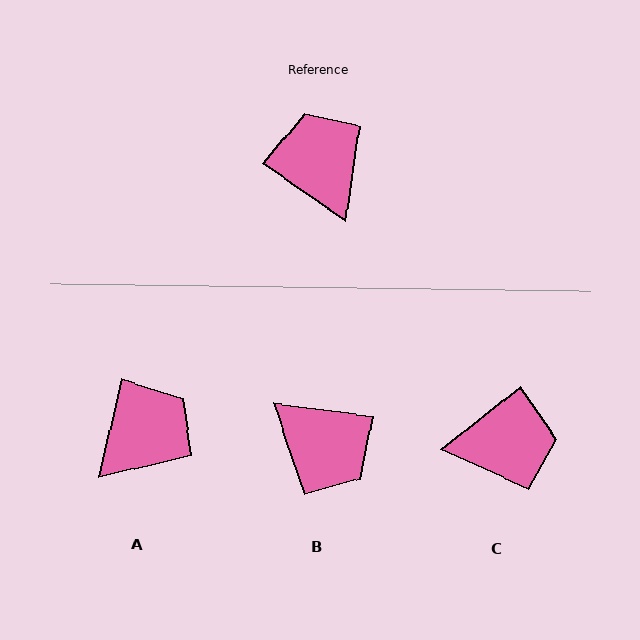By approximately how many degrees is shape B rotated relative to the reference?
Approximately 152 degrees clockwise.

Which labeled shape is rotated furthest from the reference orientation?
B, about 152 degrees away.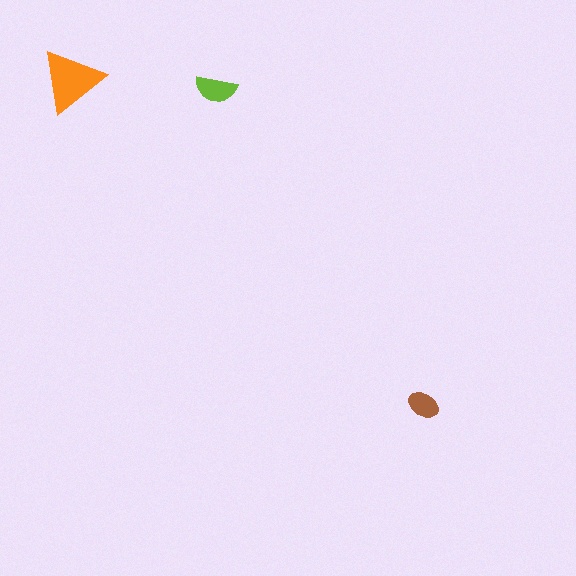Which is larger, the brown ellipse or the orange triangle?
The orange triangle.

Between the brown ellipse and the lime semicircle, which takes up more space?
The lime semicircle.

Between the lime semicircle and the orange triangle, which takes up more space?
The orange triangle.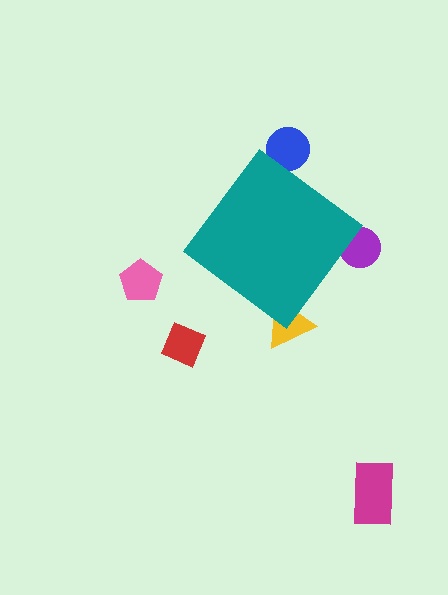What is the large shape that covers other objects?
A teal diamond.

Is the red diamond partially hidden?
No, the red diamond is fully visible.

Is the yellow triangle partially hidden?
Yes, the yellow triangle is partially hidden behind the teal diamond.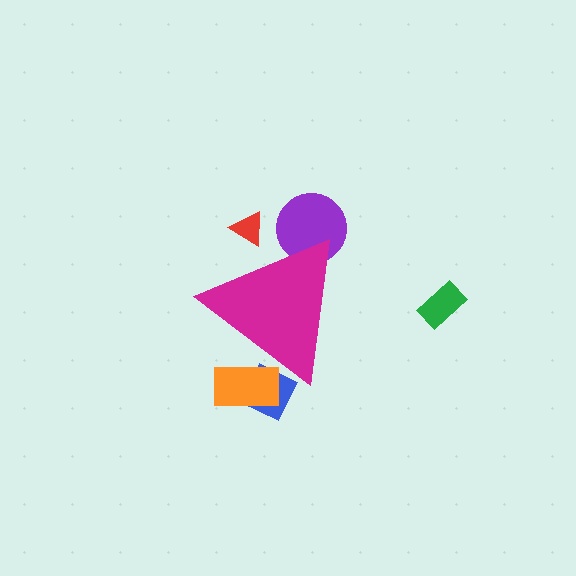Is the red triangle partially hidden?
Yes, the red triangle is partially hidden behind the magenta triangle.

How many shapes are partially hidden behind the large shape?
4 shapes are partially hidden.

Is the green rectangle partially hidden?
No, the green rectangle is fully visible.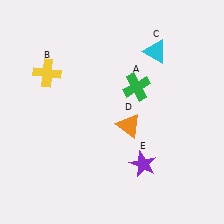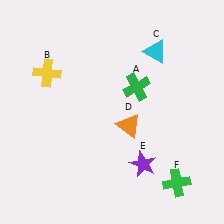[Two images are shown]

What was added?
A green cross (F) was added in Image 2.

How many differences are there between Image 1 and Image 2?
There is 1 difference between the two images.